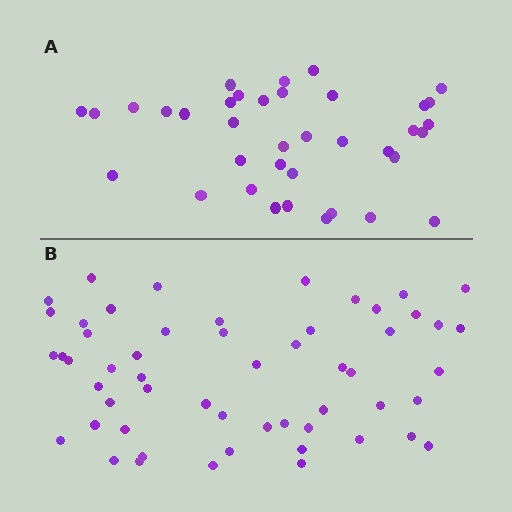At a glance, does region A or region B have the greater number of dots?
Region B (the bottom region) has more dots.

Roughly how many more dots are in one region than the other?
Region B has approximately 20 more dots than region A.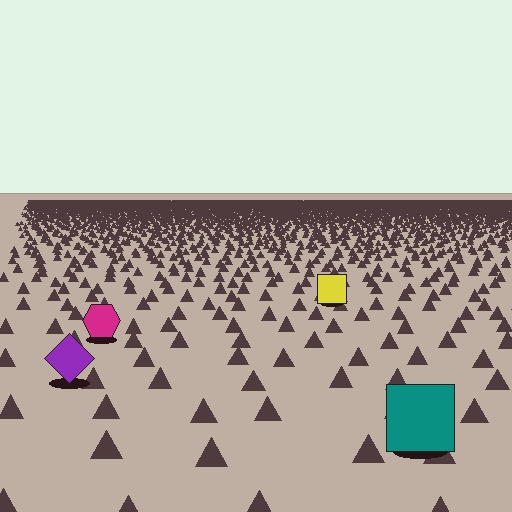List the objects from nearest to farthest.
From nearest to farthest: the teal square, the purple diamond, the magenta hexagon, the yellow square.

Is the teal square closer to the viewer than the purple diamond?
Yes. The teal square is closer — you can tell from the texture gradient: the ground texture is coarser near it.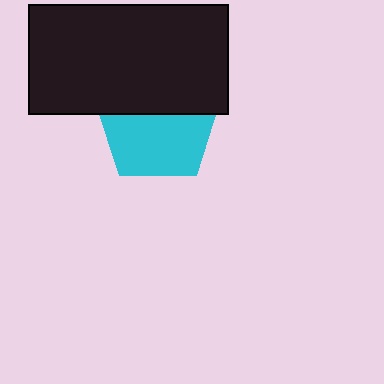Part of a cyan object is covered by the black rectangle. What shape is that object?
It is a pentagon.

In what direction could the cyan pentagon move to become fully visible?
The cyan pentagon could move down. That would shift it out from behind the black rectangle entirely.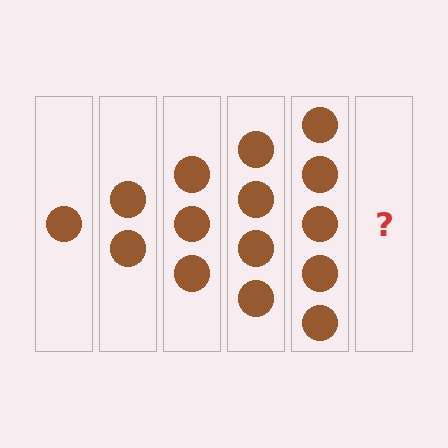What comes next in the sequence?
The next element should be 6 circles.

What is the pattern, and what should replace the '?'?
The pattern is that each step adds one more circle. The '?' should be 6 circles.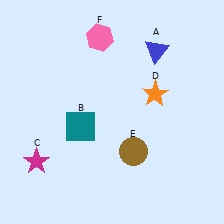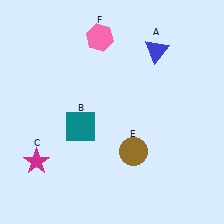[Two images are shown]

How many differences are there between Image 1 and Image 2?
There is 1 difference between the two images.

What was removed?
The orange star (D) was removed in Image 2.